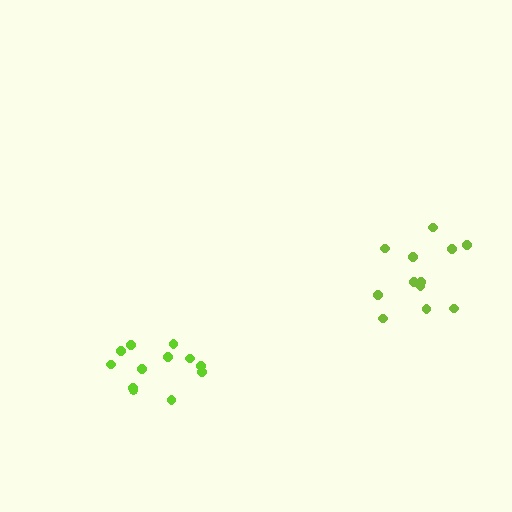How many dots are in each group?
Group 1: 12 dots, Group 2: 12 dots (24 total).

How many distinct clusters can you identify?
There are 2 distinct clusters.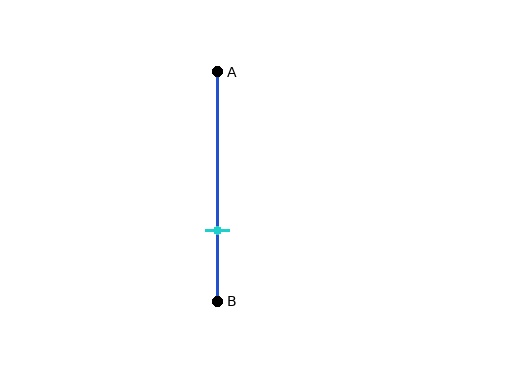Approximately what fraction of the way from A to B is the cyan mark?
The cyan mark is approximately 70% of the way from A to B.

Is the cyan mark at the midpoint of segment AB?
No, the mark is at about 70% from A, not at the 50% midpoint.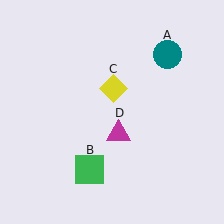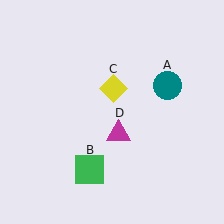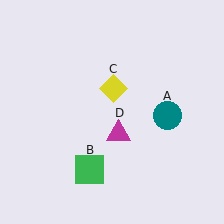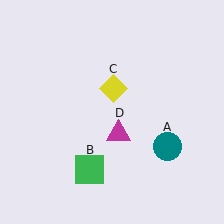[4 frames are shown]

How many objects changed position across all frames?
1 object changed position: teal circle (object A).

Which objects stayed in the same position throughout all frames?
Green square (object B) and yellow diamond (object C) and magenta triangle (object D) remained stationary.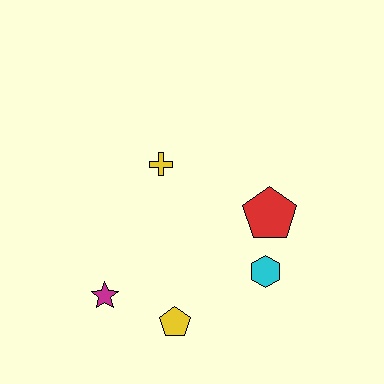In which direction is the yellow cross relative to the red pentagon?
The yellow cross is to the left of the red pentagon.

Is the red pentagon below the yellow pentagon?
No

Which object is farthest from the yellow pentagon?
The yellow cross is farthest from the yellow pentagon.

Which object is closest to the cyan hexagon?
The red pentagon is closest to the cyan hexagon.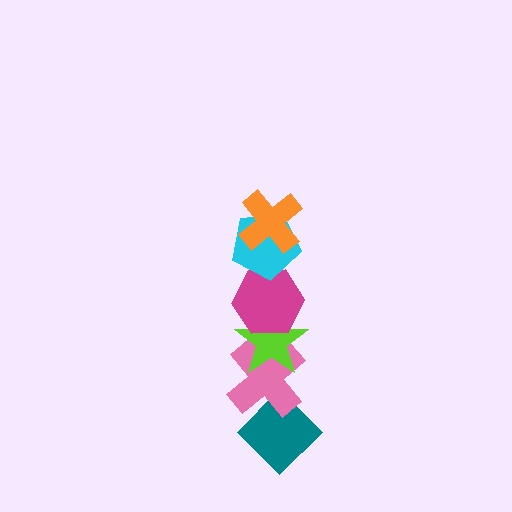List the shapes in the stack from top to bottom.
From top to bottom: the orange cross, the cyan pentagon, the magenta hexagon, the lime star, the pink cross, the teal diamond.